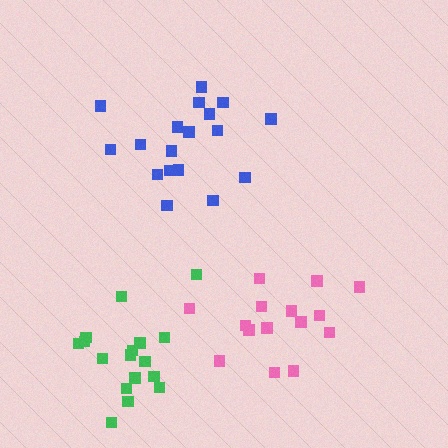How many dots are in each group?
Group 1: 17 dots, Group 2: 18 dots, Group 3: 15 dots (50 total).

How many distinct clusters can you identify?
There are 3 distinct clusters.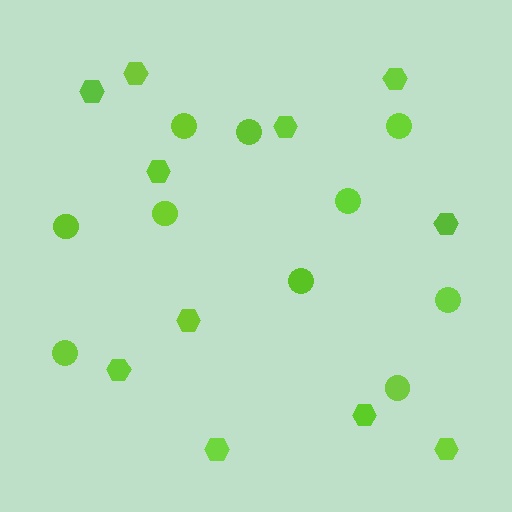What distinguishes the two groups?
There are 2 groups: one group of circles (10) and one group of hexagons (11).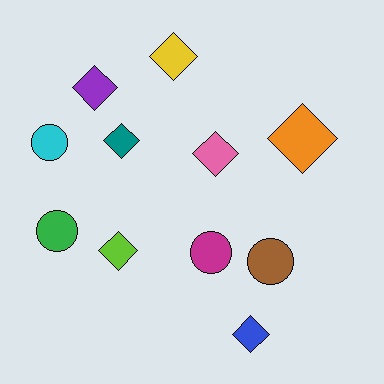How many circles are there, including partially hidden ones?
There are 4 circles.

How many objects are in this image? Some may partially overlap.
There are 11 objects.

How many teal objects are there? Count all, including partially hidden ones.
There is 1 teal object.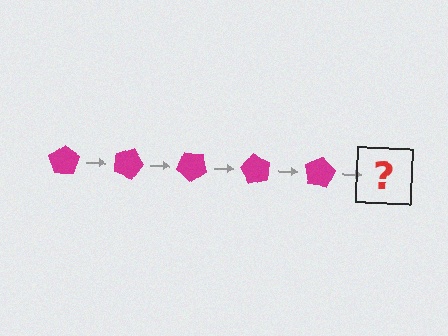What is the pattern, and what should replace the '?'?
The pattern is that the pentagon rotates 20 degrees each step. The '?' should be a magenta pentagon rotated 100 degrees.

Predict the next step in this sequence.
The next step is a magenta pentagon rotated 100 degrees.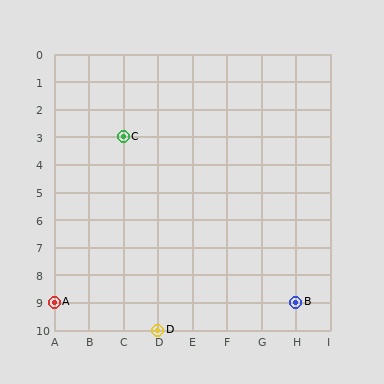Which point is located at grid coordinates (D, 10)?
Point D is at (D, 10).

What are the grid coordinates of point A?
Point A is at grid coordinates (A, 9).